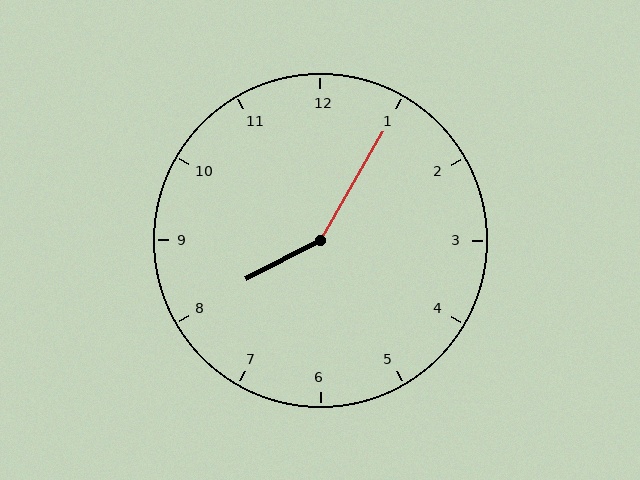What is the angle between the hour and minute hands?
Approximately 148 degrees.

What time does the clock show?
8:05.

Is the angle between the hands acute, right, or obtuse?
It is obtuse.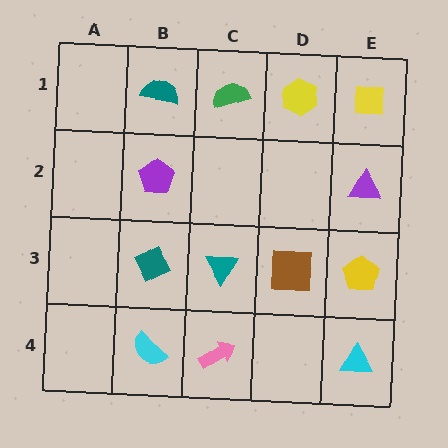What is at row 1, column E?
A yellow square.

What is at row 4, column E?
A cyan triangle.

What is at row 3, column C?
A teal triangle.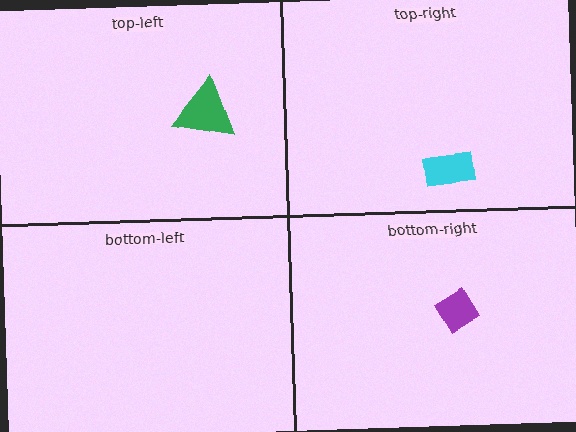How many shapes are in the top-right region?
1.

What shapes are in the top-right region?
The cyan rectangle.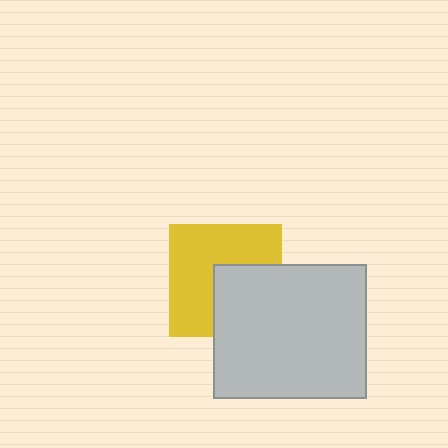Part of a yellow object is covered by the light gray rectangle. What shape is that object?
It is a square.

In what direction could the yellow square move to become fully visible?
The yellow square could move toward the upper-left. That would shift it out from behind the light gray rectangle entirely.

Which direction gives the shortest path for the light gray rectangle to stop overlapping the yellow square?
Moving toward the lower-right gives the shortest separation.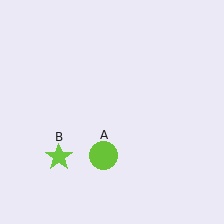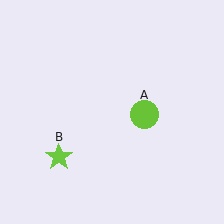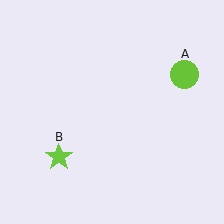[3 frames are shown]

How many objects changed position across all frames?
1 object changed position: lime circle (object A).